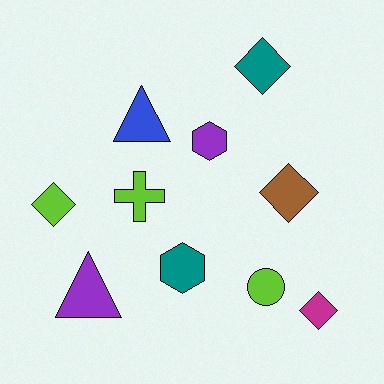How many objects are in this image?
There are 10 objects.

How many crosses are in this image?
There is 1 cross.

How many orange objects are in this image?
There are no orange objects.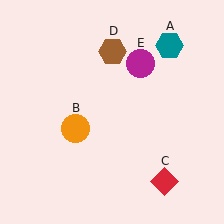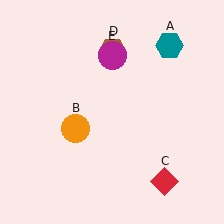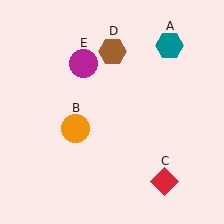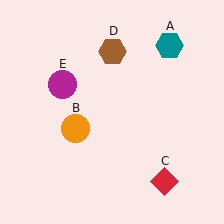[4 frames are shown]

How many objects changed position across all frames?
1 object changed position: magenta circle (object E).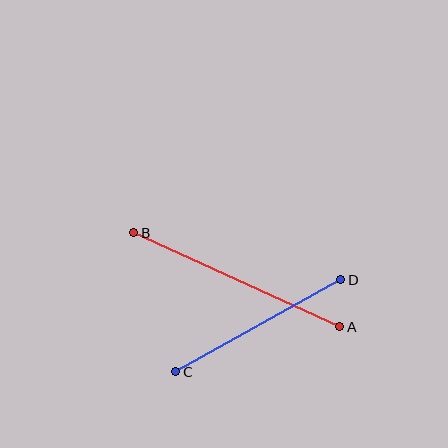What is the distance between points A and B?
The distance is approximately 226 pixels.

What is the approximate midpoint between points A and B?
The midpoint is at approximately (237, 280) pixels.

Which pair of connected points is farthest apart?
Points A and B are farthest apart.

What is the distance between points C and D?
The distance is approximately 189 pixels.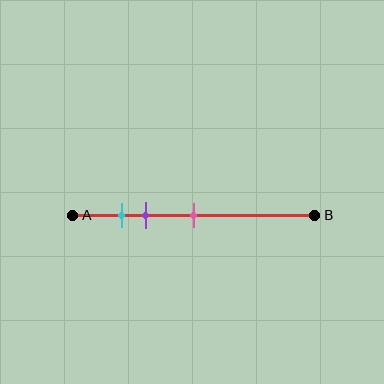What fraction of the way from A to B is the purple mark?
The purple mark is approximately 30% (0.3) of the way from A to B.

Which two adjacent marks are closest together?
The cyan and purple marks are the closest adjacent pair.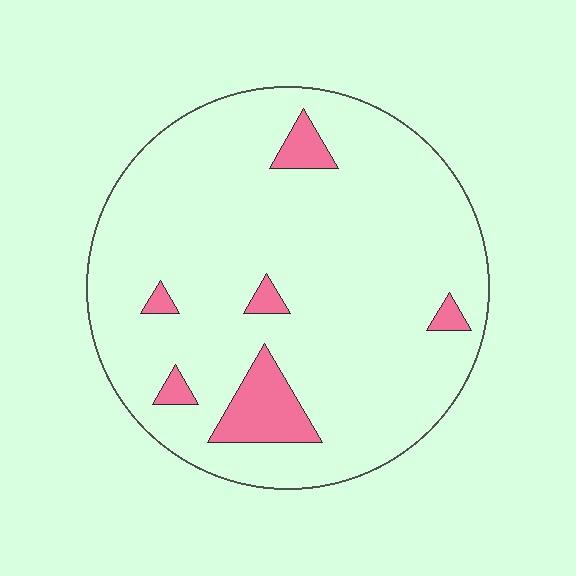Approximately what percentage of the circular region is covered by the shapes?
Approximately 10%.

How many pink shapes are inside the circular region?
6.